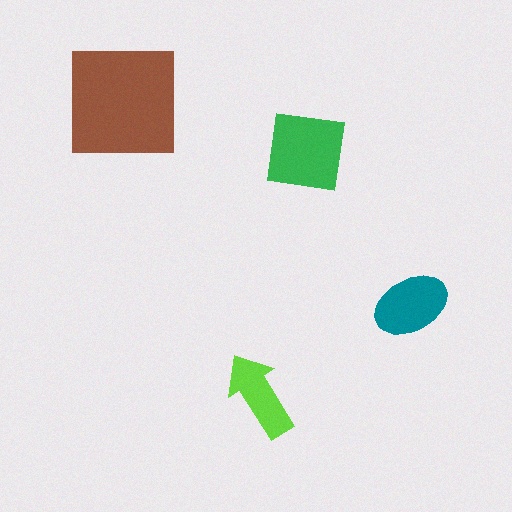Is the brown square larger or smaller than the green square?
Larger.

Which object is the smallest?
The lime arrow.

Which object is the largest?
The brown square.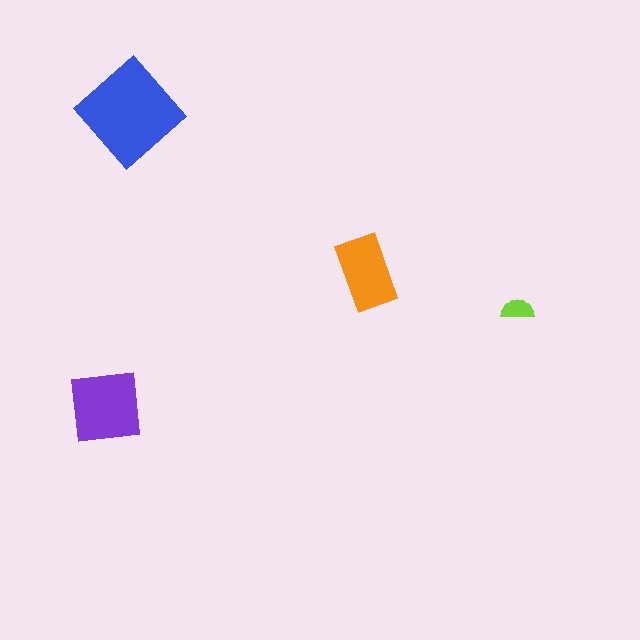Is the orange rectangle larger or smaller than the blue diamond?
Smaller.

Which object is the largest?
The blue diamond.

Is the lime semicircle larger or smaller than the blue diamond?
Smaller.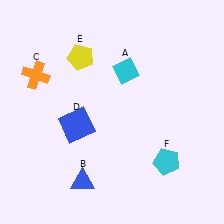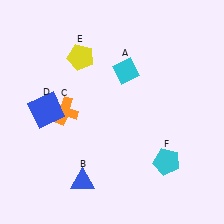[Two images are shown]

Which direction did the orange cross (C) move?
The orange cross (C) moved down.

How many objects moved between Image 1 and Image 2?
2 objects moved between the two images.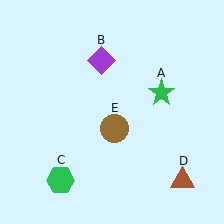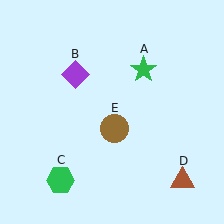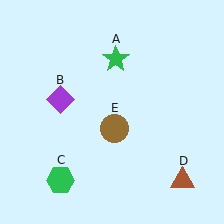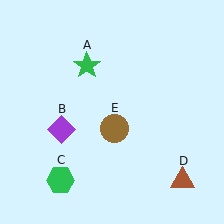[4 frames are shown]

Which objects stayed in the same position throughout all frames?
Green hexagon (object C) and brown triangle (object D) and brown circle (object E) remained stationary.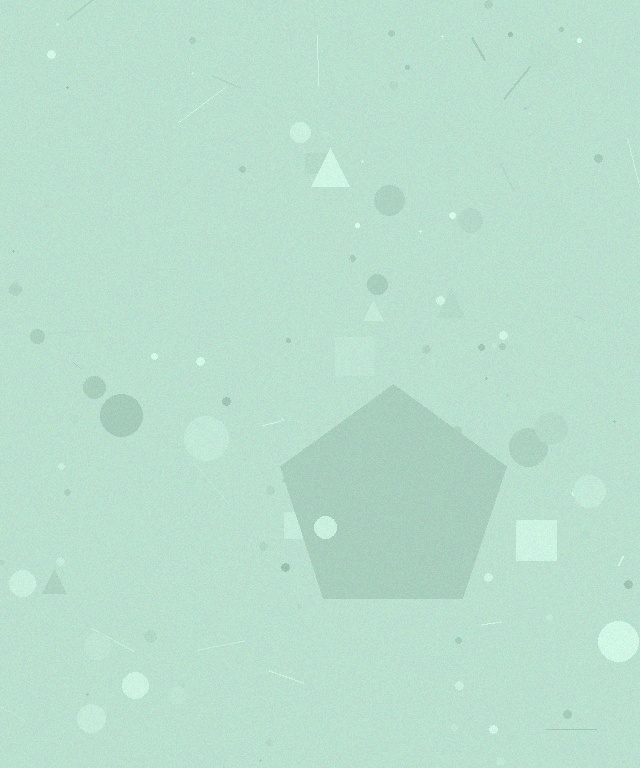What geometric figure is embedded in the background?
A pentagon is embedded in the background.